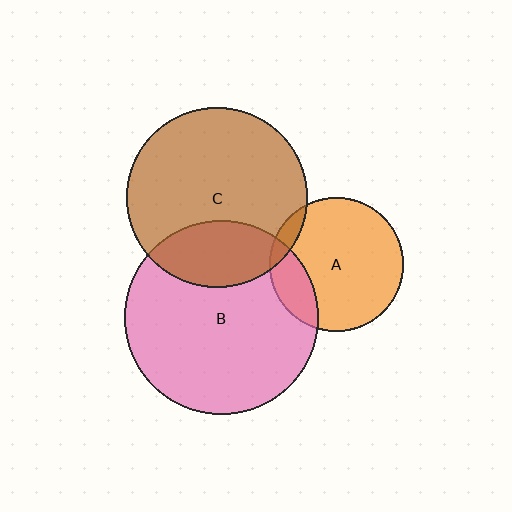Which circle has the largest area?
Circle B (pink).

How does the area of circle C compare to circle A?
Approximately 1.8 times.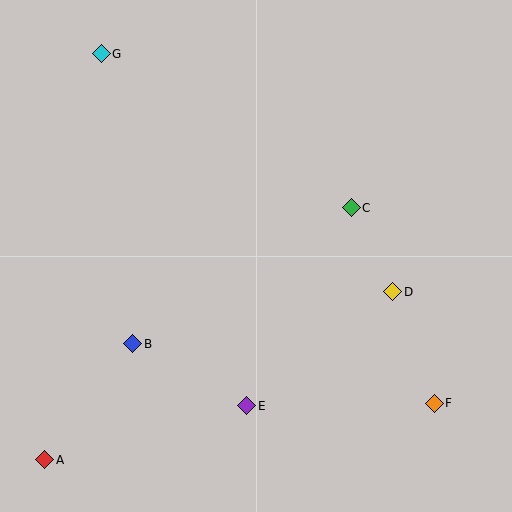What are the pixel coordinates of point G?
Point G is at (101, 54).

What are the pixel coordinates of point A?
Point A is at (45, 460).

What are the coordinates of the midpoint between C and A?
The midpoint between C and A is at (198, 334).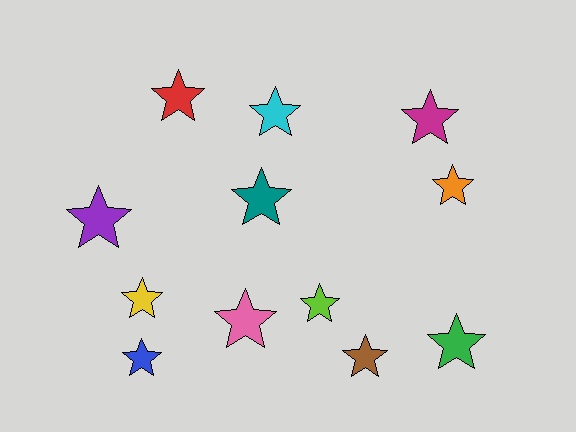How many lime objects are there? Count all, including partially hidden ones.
There is 1 lime object.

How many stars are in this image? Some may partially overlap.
There are 12 stars.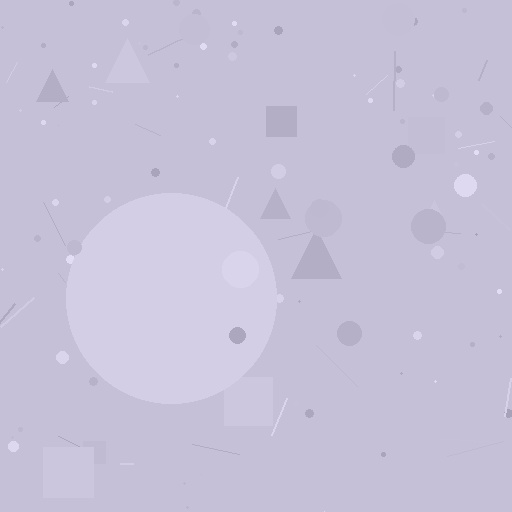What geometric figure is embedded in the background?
A circle is embedded in the background.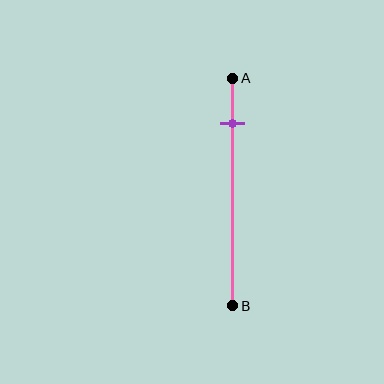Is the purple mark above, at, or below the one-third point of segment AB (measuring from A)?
The purple mark is above the one-third point of segment AB.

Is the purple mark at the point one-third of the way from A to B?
No, the mark is at about 20% from A, not at the 33% one-third point.